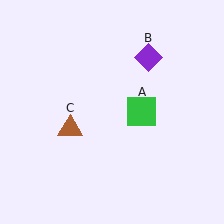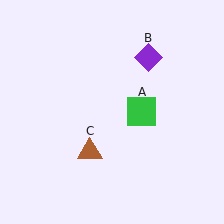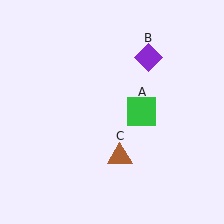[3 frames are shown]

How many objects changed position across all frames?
1 object changed position: brown triangle (object C).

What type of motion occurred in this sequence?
The brown triangle (object C) rotated counterclockwise around the center of the scene.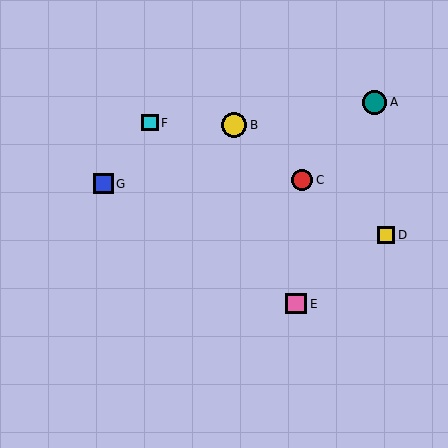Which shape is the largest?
The yellow circle (labeled B) is the largest.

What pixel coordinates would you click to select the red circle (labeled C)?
Click at (302, 180) to select the red circle C.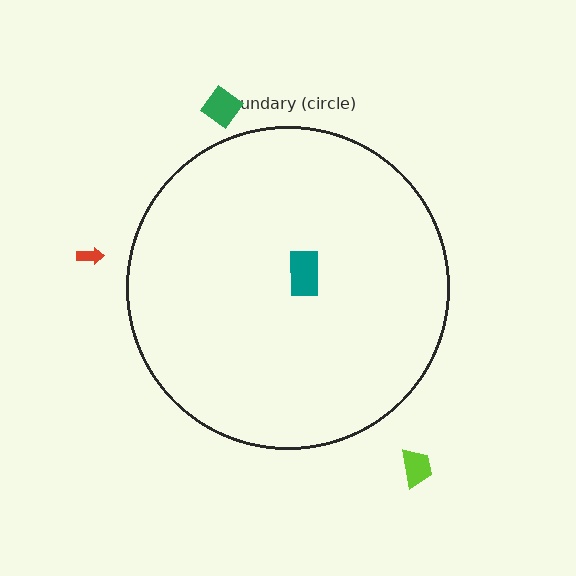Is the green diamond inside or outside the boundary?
Outside.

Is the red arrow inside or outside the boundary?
Outside.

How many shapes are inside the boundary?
1 inside, 3 outside.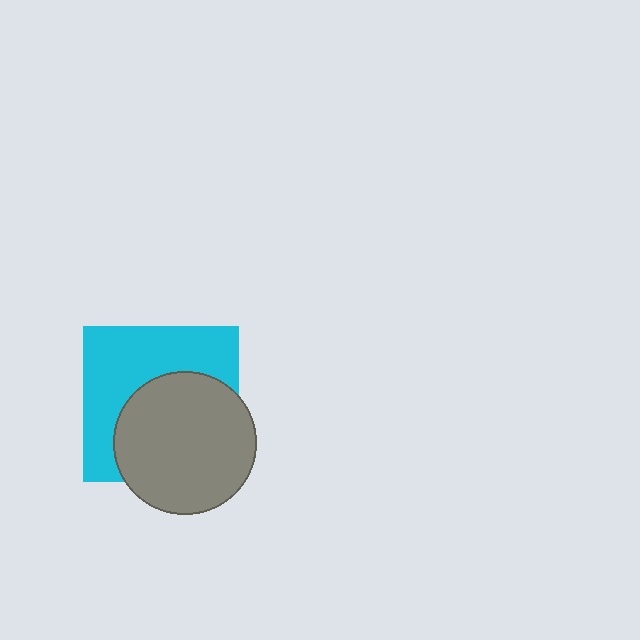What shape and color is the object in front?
The object in front is a gray circle.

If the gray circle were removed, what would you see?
You would see the complete cyan square.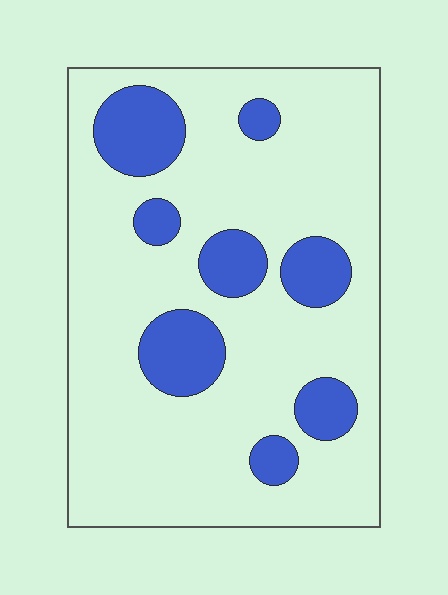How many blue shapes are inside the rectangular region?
8.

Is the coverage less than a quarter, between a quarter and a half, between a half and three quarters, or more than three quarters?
Less than a quarter.